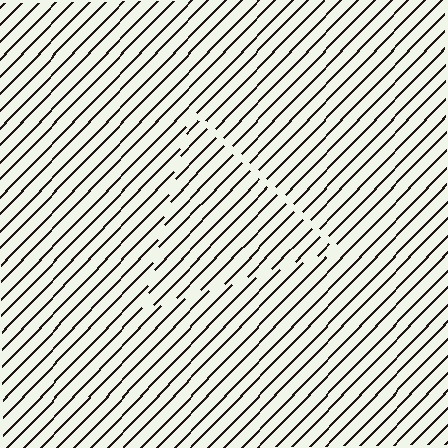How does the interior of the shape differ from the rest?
The interior of the shape contains the same grating, shifted by half a period — the contour is defined by the phase discontinuity where line-ends from the inner and outer gratings abut.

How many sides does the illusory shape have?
3 sides — the line-ends trace a triangle.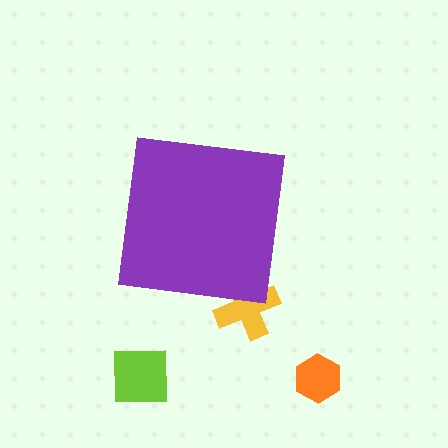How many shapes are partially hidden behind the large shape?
1 shape is partially hidden.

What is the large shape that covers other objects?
A purple square.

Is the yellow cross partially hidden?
Yes, the yellow cross is partially hidden behind the purple square.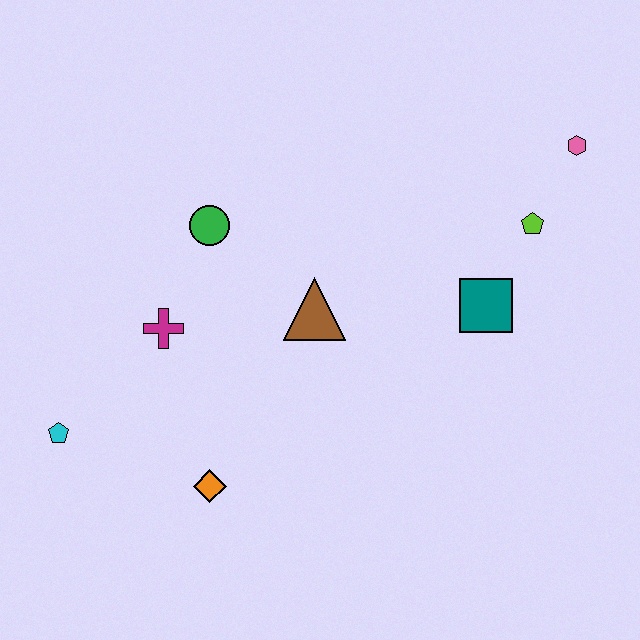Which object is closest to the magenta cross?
The green circle is closest to the magenta cross.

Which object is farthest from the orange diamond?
The pink hexagon is farthest from the orange diamond.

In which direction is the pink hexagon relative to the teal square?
The pink hexagon is above the teal square.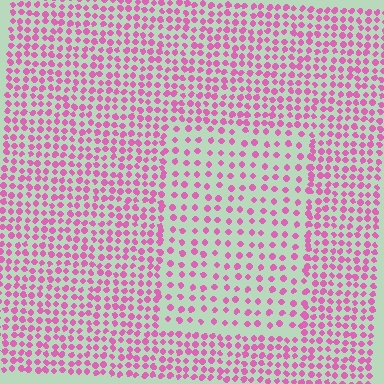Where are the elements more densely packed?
The elements are more densely packed outside the rectangle boundary.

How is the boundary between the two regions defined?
The boundary is defined by a change in element density (approximately 1.8x ratio). All elements are the same color, size, and shape.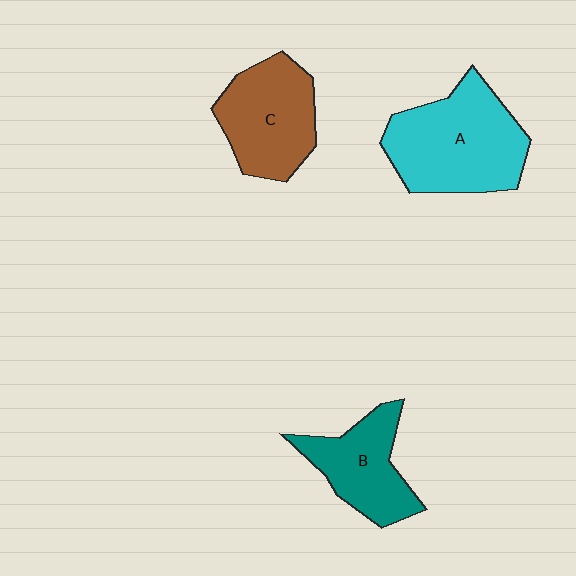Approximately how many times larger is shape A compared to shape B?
Approximately 1.5 times.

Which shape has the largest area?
Shape A (cyan).